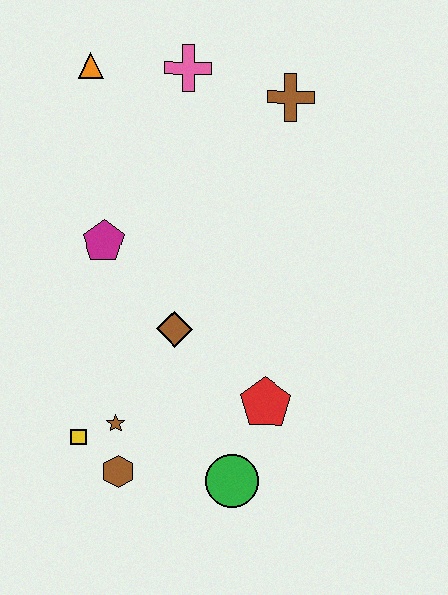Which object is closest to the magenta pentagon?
The brown diamond is closest to the magenta pentagon.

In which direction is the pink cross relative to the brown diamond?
The pink cross is above the brown diamond.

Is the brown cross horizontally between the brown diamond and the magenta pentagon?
No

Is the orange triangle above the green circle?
Yes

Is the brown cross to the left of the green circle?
No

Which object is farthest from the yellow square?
The brown cross is farthest from the yellow square.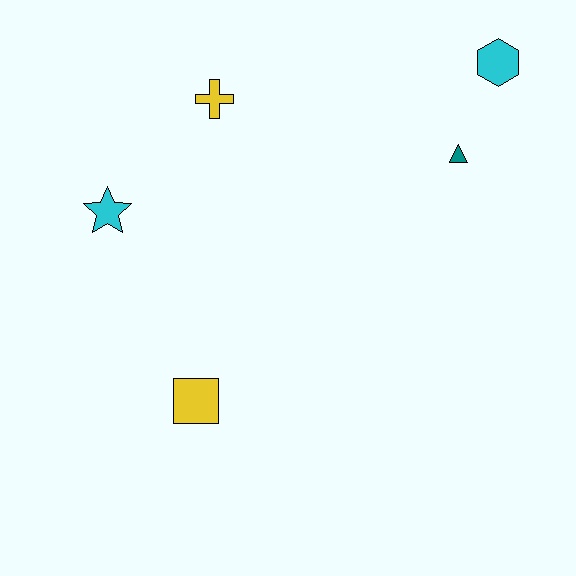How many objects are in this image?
There are 5 objects.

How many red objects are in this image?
There are no red objects.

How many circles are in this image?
There are no circles.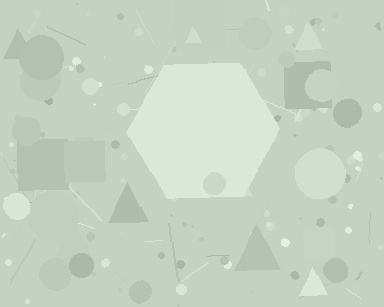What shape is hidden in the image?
A hexagon is hidden in the image.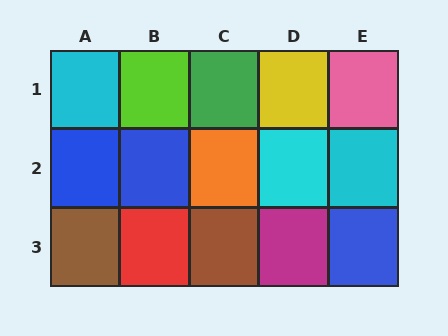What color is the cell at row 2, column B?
Blue.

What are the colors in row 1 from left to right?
Cyan, lime, green, yellow, pink.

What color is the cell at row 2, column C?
Orange.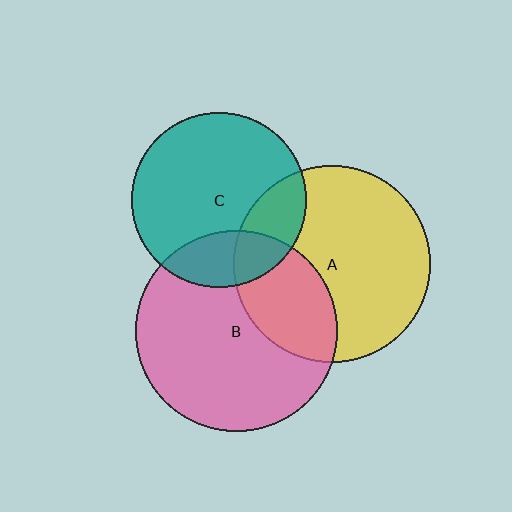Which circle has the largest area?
Circle B (pink).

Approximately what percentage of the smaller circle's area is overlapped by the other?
Approximately 30%.